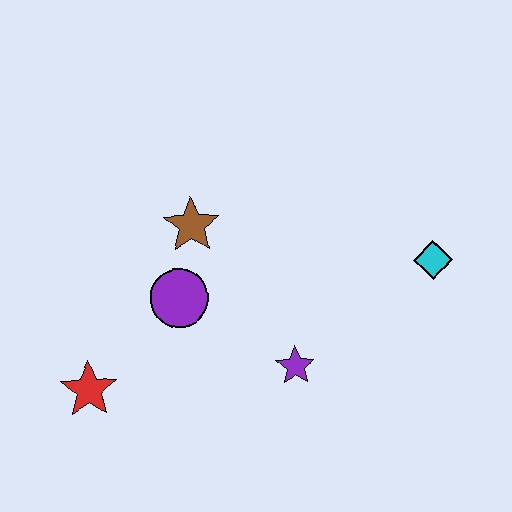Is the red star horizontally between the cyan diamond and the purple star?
No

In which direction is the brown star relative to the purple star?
The brown star is above the purple star.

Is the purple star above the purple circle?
No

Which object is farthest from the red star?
The cyan diamond is farthest from the red star.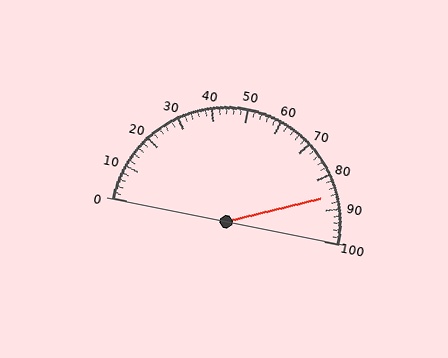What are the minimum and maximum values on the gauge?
The gauge ranges from 0 to 100.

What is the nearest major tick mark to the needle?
The nearest major tick mark is 90.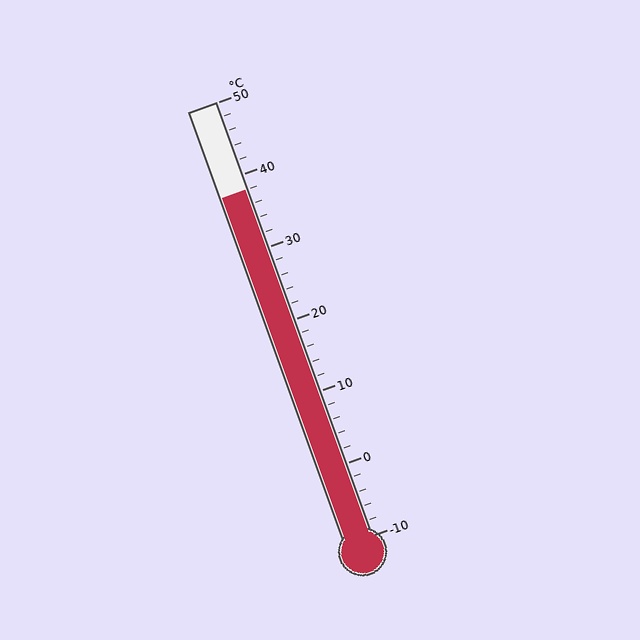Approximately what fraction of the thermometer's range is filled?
The thermometer is filled to approximately 80% of its range.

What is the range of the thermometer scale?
The thermometer scale ranges from -10°C to 50°C.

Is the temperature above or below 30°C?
The temperature is above 30°C.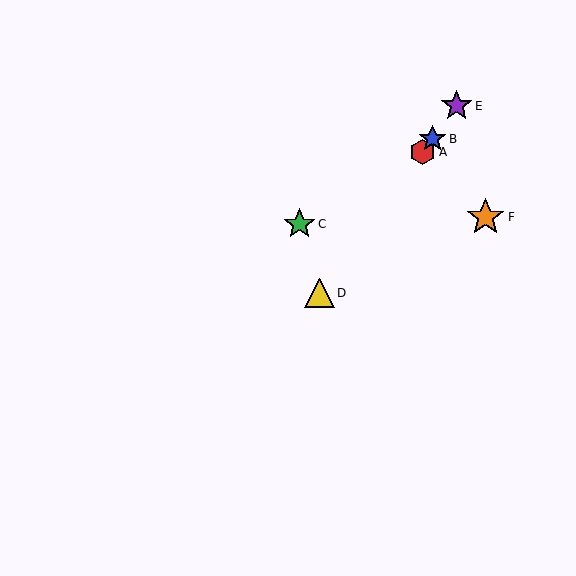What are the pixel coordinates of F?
Object F is at (486, 217).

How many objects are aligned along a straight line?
4 objects (A, B, D, E) are aligned along a straight line.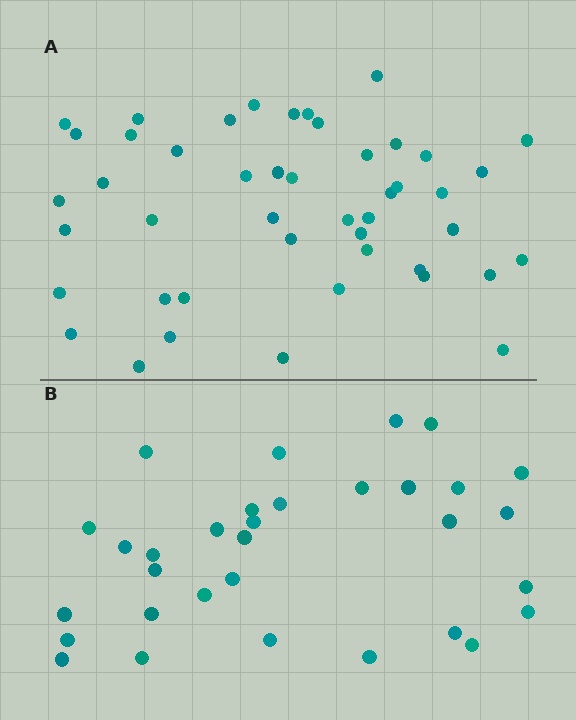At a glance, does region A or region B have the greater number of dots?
Region A (the top region) has more dots.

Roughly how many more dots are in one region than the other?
Region A has approximately 15 more dots than region B.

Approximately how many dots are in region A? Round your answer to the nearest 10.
About 50 dots. (The exact count is 46, which rounds to 50.)